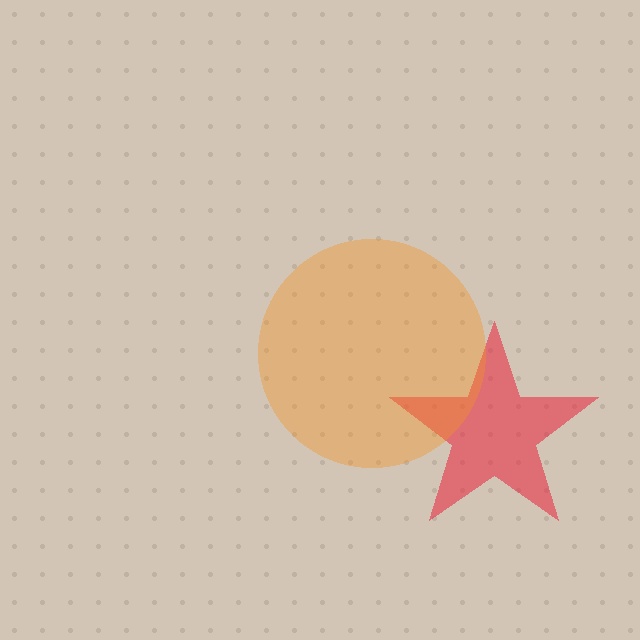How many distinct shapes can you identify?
There are 2 distinct shapes: a red star, an orange circle.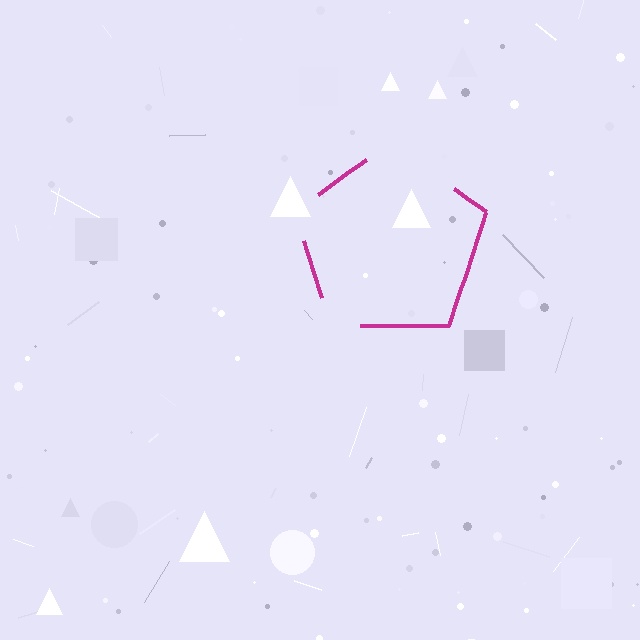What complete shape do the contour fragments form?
The contour fragments form a pentagon.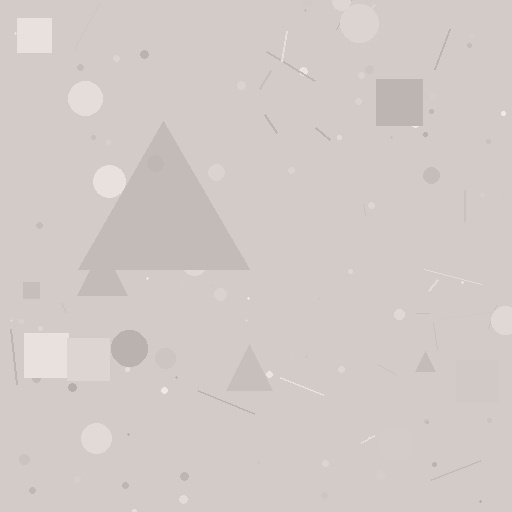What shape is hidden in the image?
A triangle is hidden in the image.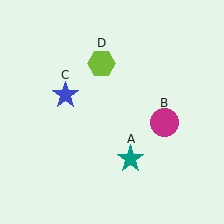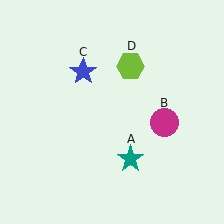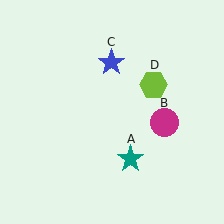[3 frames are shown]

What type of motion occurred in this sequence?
The blue star (object C), lime hexagon (object D) rotated clockwise around the center of the scene.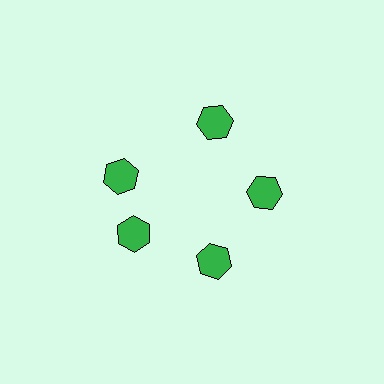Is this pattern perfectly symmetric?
No. The 5 green hexagons are arranged in a ring, but one element near the 10 o'clock position is rotated out of alignment along the ring, breaking the 5-fold rotational symmetry.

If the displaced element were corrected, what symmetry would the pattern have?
It would have 5-fold rotational symmetry — the pattern would map onto itself every 72 degrees.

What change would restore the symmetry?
The symmetry would be restored by rotating it back into even spacing with its neighbors so that all 5 hexagons sit at equal angles and equal distance from the center.